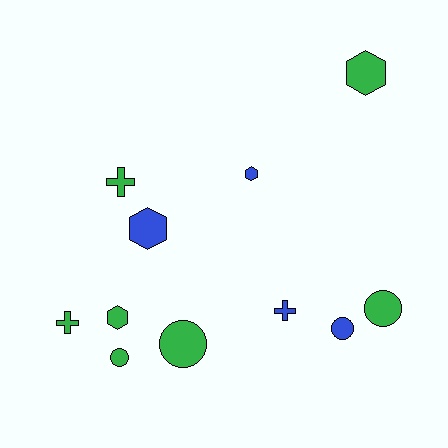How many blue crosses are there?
There is 1 blue cross.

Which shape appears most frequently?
Hexagon, with 4 objects.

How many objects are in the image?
There are 11 objects.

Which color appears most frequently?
Green, with 7 objects.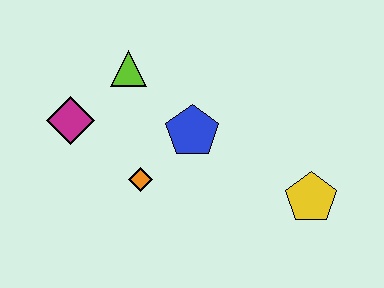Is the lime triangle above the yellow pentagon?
Yes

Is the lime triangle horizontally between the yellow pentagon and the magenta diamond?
Yes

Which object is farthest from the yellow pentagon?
The magenta diamond is farthest from the yellow pentagon.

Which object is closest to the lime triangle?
The magenta diamond is closest to the lime triangle.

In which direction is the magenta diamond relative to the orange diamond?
The magenta diamond is to the left of the orange diamond.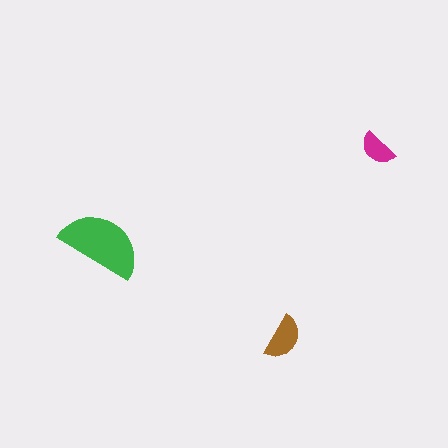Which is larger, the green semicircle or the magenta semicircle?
The green one.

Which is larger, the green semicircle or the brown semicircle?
The green one.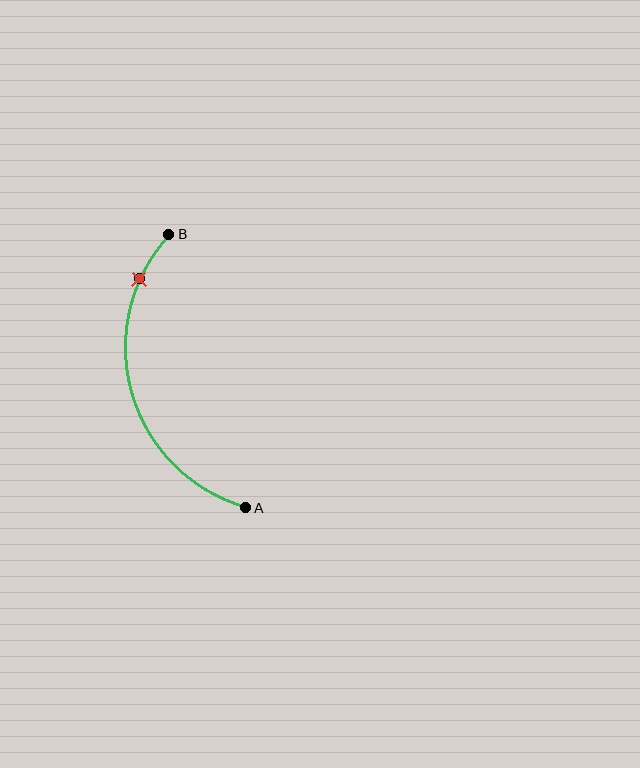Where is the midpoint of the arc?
The arc midpoint is the point on the curve farthest from the straight line joining A and B. It sits to the left of that line.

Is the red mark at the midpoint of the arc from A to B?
No. The red mark lies on the arc but is closer to endpoint B. The arc midpoint would be at the point on the curve equidistant along the arc from both A and B.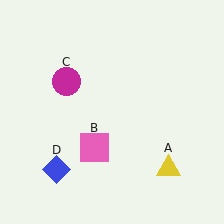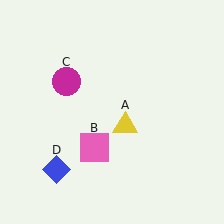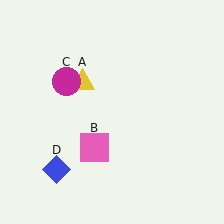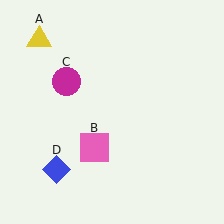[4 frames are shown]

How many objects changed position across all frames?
1 object changed position: yellow triangle (object A).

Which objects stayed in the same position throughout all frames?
Pink square (object B) and magenta circle (object C) and blue diamond (object D) remained stationary.